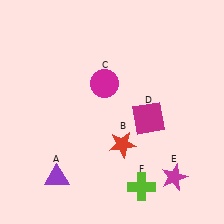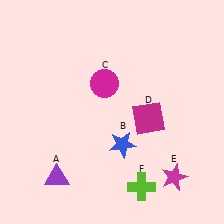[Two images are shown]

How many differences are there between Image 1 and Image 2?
There is 1 difference between the two images.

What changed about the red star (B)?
In Image 1, B is red. In Image 2, it changed to blue.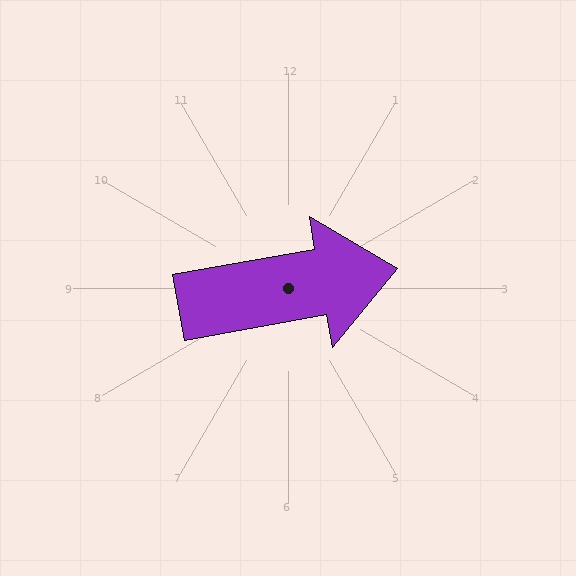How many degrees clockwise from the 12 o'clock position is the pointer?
Approximately 80 degrees.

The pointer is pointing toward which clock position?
Roughly 3 o'clock.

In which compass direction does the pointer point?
East.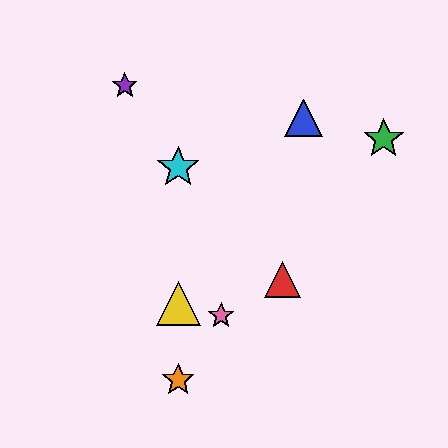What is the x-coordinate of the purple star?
The purple star is at x≈125.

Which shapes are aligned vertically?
The yellow triangle, the orange star, the cyan star are aligned vertically.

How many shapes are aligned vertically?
3 shapes (the yellow triangle, the orange star, the cyan star) are aligned vertically.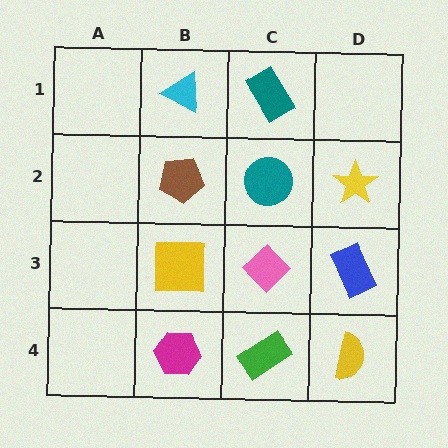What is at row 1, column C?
A teal rectangle.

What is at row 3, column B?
A yellow square.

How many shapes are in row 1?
2 shapes.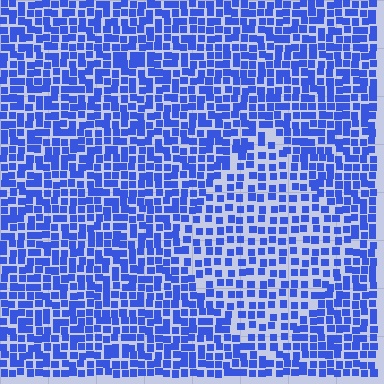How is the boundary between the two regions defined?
The boundary is defined by a change in element density (approximately 1.6x ratio). All elements are the same color, size, and shape.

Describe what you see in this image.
The image contains small blue elements arranged at two different densities. A diamond-shaped region is visible where the elements are less densely packed than the surrounding area.